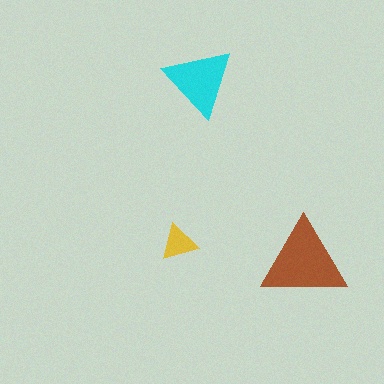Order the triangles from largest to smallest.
the brown one, the cyan one, the yellow one.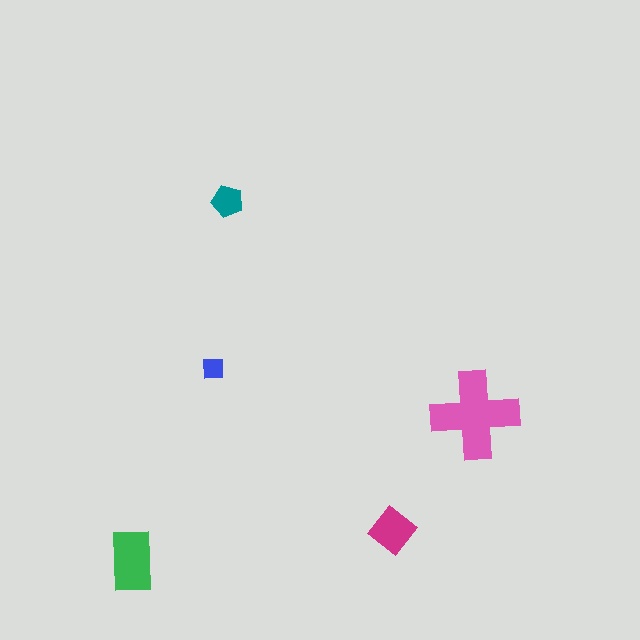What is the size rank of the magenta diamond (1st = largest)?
3rd.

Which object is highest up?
The teal pentagon is topmost.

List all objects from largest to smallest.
The pink cross, the green rectangle, the magenta diamond, the teal pentagon, the blue square.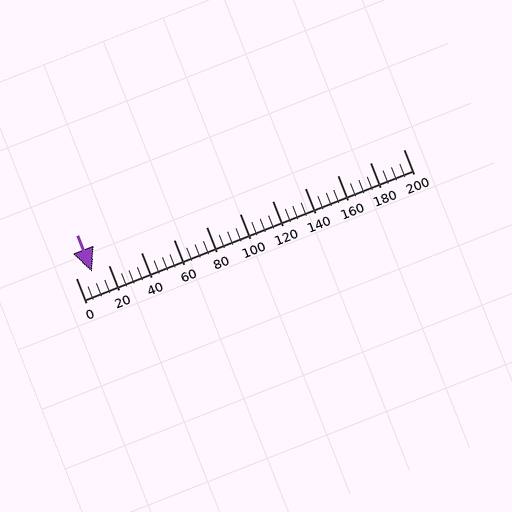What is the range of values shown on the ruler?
The ruler shows values from 0 to 200.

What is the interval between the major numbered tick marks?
The major tick marks are spaced 20 units apart.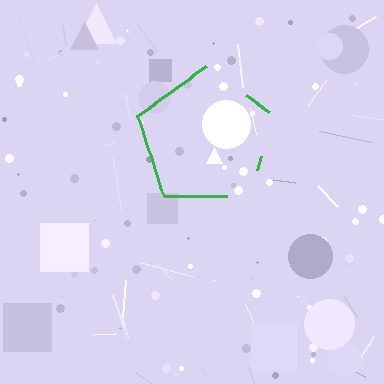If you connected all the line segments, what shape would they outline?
They would outline a pentagon.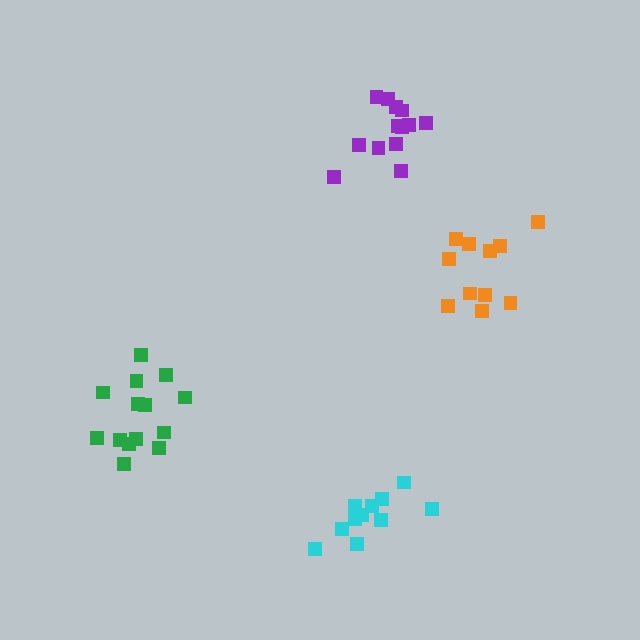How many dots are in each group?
Group 1: 11 dots, Group 2: 13 dots, Group 3: 14 dots, Group 4: 11 dots (49 total).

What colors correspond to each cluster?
The clusters are colored: cyan, purple, green, orange.